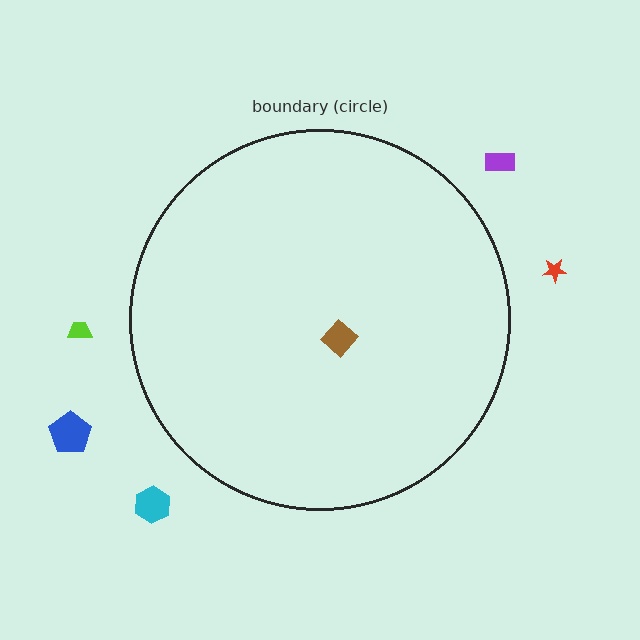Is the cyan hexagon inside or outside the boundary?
Outside.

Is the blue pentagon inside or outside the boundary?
Outside.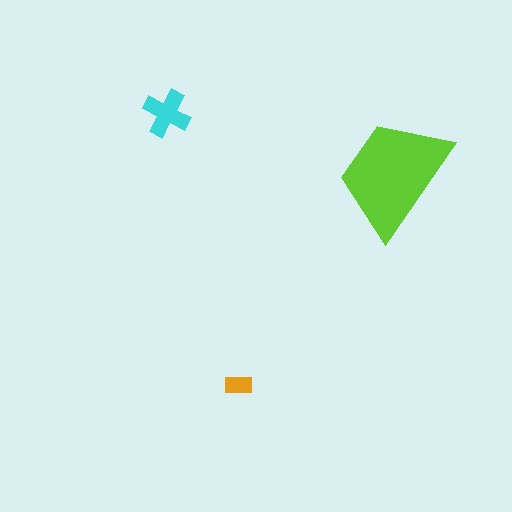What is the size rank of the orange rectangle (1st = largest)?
3rd.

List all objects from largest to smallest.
The lime trapezoid, the cyan cross, the orange rectangle.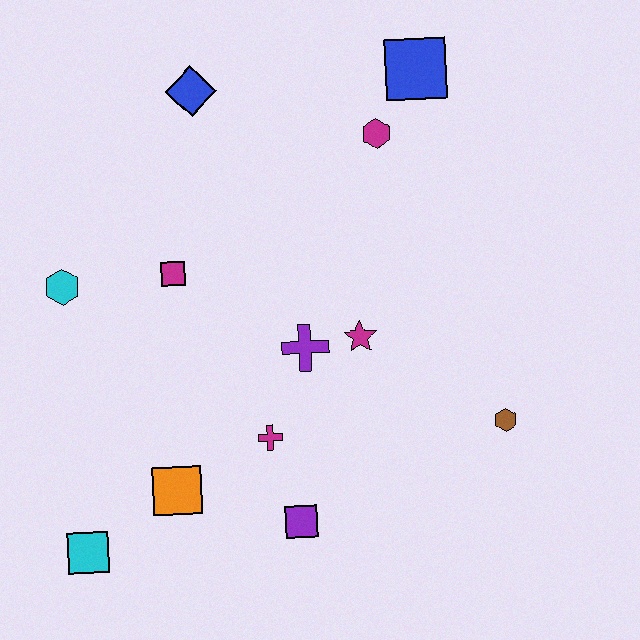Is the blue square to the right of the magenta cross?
Yes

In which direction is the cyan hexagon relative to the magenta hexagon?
The cyan hexagon is to the left of the magenta hexagon.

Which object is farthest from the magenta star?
The cyan square is farthest from the magenta star.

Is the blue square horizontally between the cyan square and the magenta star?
No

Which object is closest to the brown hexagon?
The magenta star is closest to the brown hexagon.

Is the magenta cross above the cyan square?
Yes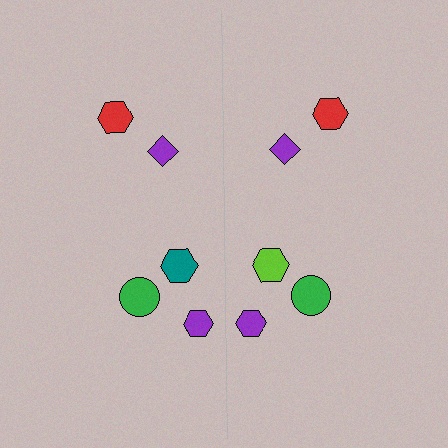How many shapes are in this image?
There are 10 shapes in this image.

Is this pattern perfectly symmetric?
No, the pattern is not perfectly symmetric. The lime hexagon on the right side breaks the symmetry — its mirror counterpart is teal.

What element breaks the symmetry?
The lime hexagon on the right side breaks the symmetry — its mirror counterpart is teal.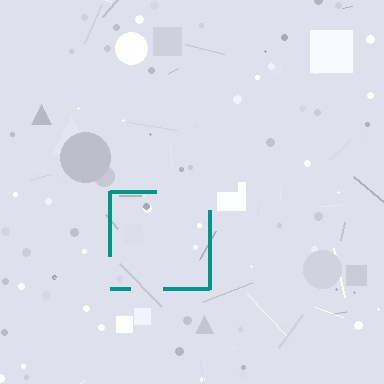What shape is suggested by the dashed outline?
The dashed outline suggests a square.